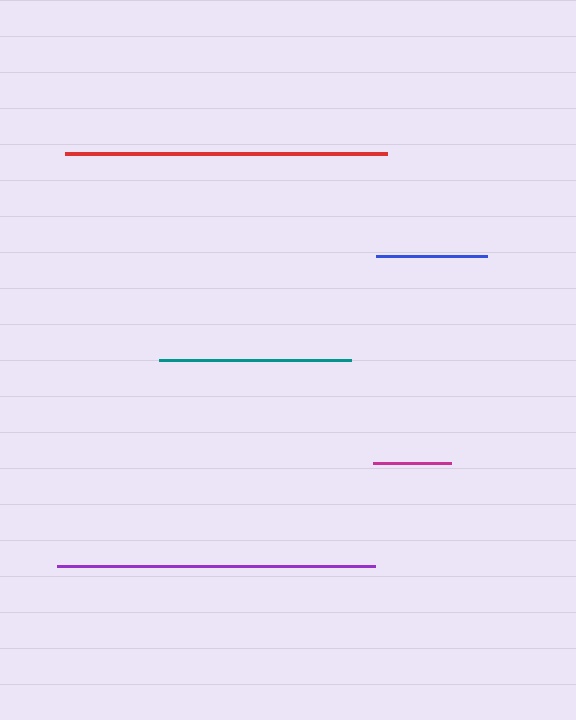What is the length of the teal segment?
The teal segment is approximately 192 pixels long.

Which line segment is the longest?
The red line is the longest at approximately 321 pixels.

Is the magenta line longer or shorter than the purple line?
The purple line is longer than the magenta line.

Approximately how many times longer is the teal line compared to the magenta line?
The teal line is approximately 2.5 times the length of the magenta line.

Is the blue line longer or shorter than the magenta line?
The blue line is longer than the magenta line.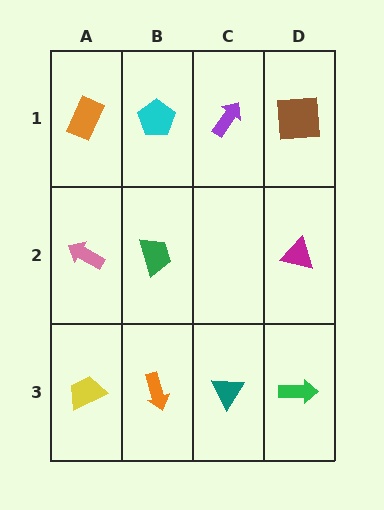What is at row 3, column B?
An orange arrow.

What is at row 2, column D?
A magenta triangle.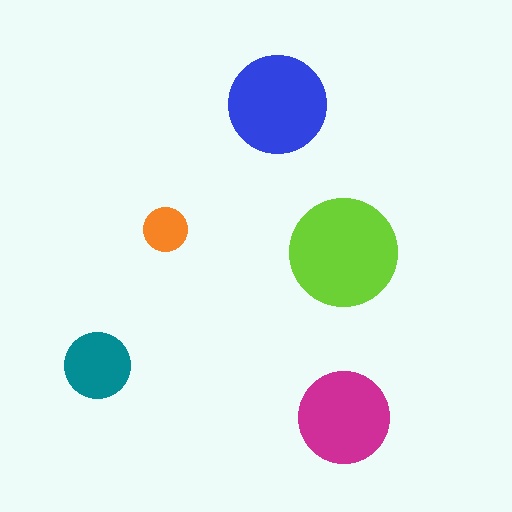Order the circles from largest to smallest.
the lime one, the blue one, the magenta one, the teal one, the orange one.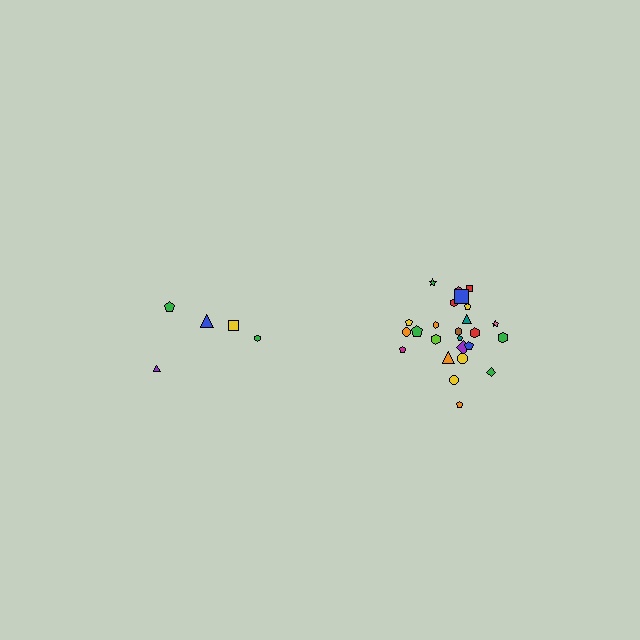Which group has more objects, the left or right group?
The right group.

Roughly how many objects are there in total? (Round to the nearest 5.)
Roughly 30 objects in total.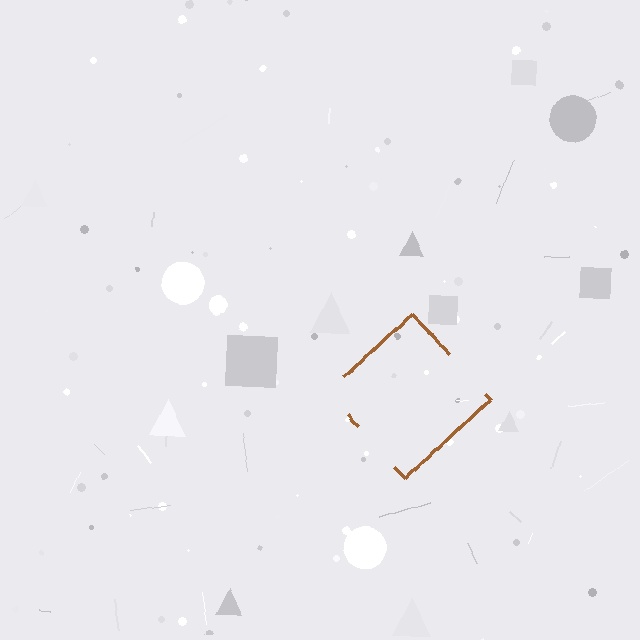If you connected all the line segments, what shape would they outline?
They would outline a diamond.